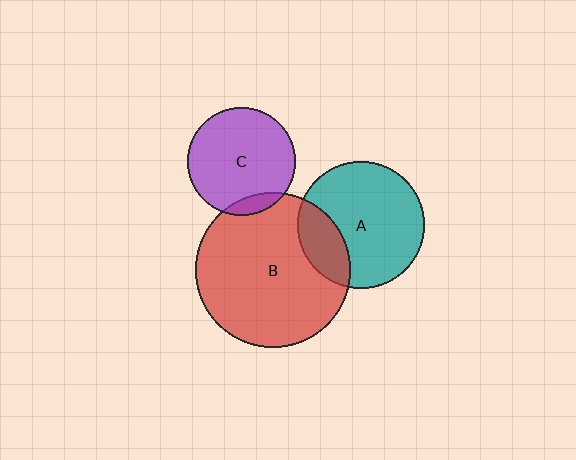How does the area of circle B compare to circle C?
Approximately 2.1 times.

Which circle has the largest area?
Circle B (red).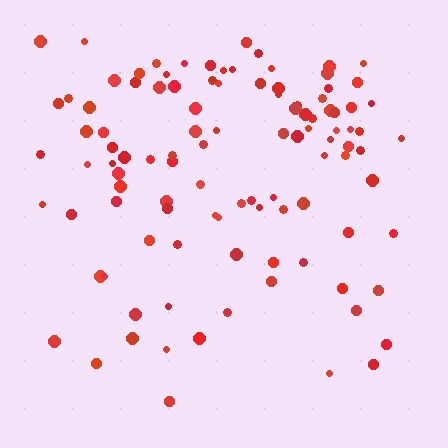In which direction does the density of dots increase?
From bottom to top, with the top side densest.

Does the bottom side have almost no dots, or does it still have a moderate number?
Still a moderate number, just noticeably fewer than the top.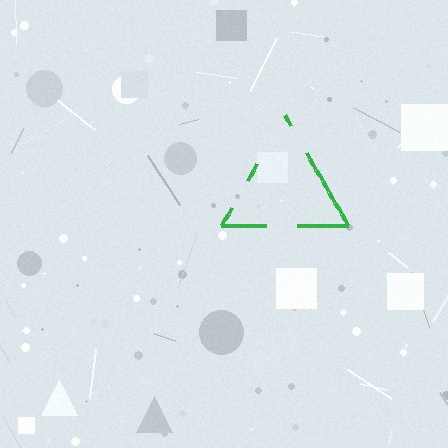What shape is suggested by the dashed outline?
The dashed outline suggests a triangle.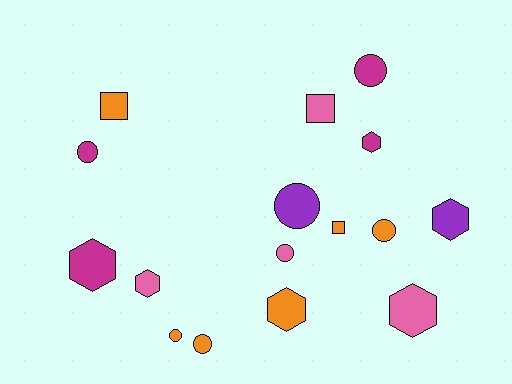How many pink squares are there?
There is 1 pink square.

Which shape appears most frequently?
Circle, with 7 objects.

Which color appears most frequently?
Orange, with 6 objects.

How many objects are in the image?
There are 16 objects.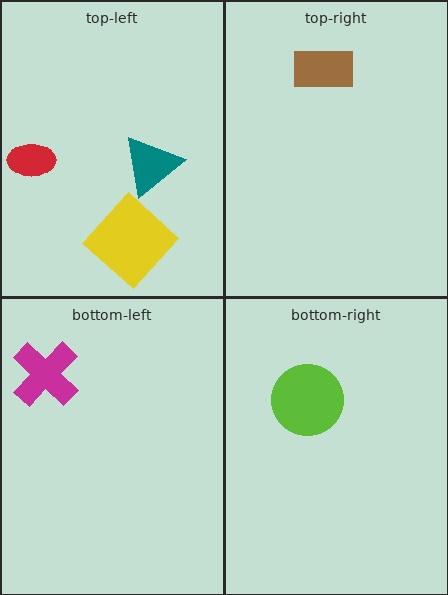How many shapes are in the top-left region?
3.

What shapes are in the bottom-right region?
The lime circle.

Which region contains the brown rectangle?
The top-right region.